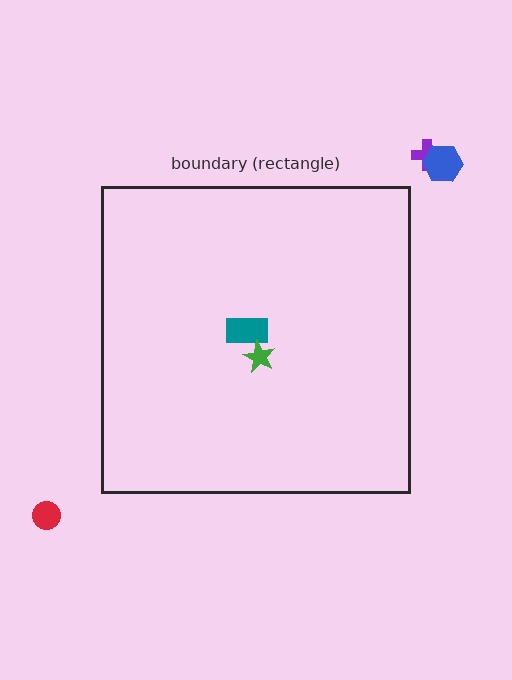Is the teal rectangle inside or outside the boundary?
Inside.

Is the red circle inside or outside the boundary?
Outside.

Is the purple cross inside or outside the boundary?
Outside.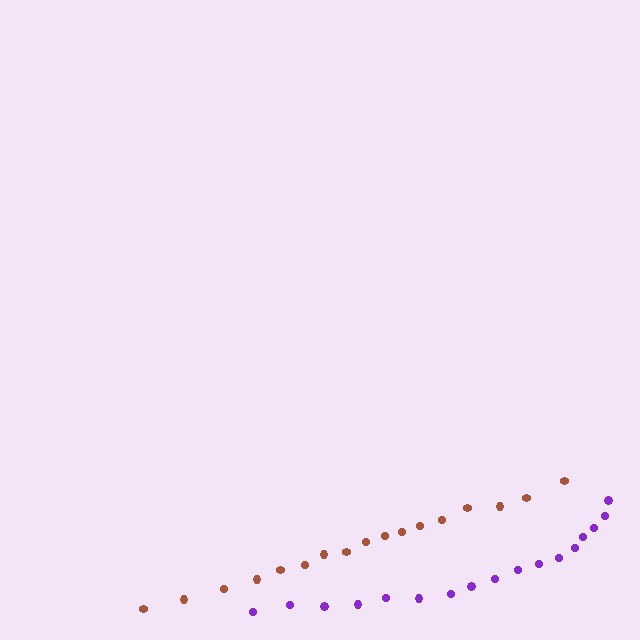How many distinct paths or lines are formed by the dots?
There are 2 distinct paths.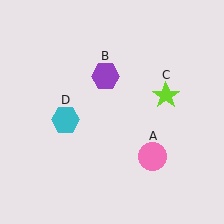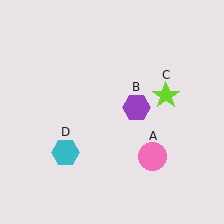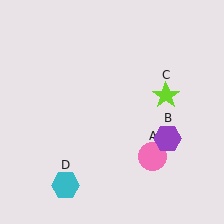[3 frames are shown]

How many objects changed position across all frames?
2 objects changed position: purple hexagon (object B), cyan hexagon (object D).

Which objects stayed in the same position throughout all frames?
Pink circle (object A) and lime star (object C) remained stationary.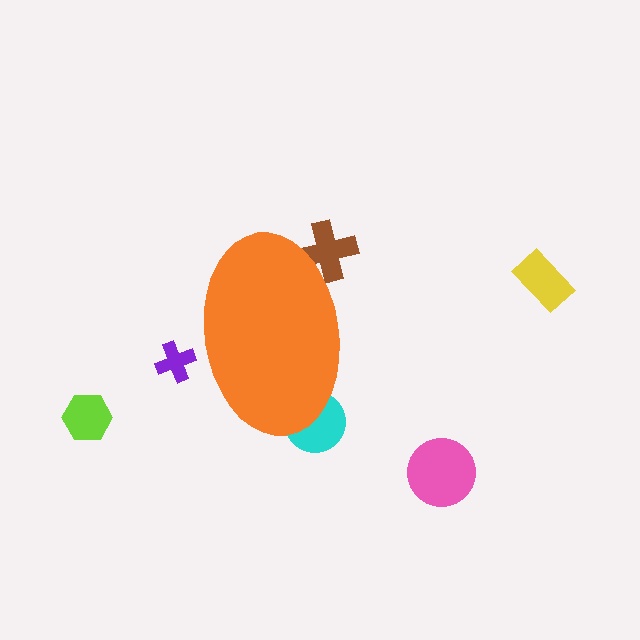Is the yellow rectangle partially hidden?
No, the yellow rectangle is fully visible.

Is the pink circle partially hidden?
No, the pink circle is fully visible.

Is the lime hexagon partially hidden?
No, the lime hexagon is fully visible.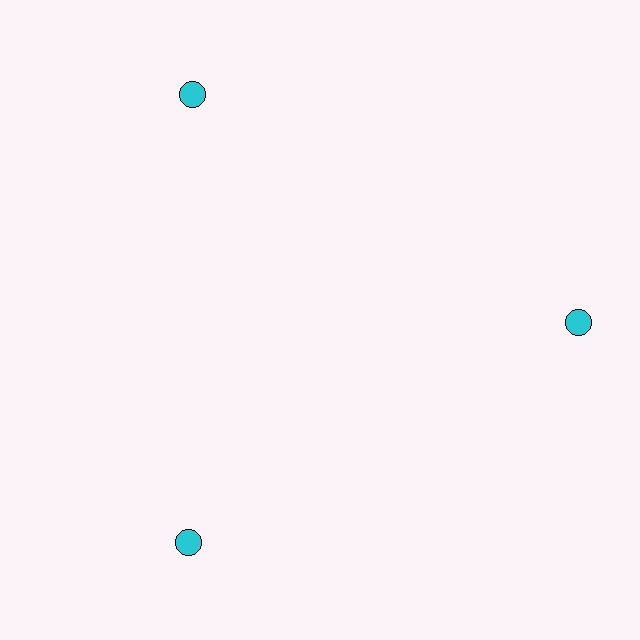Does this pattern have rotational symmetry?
Yes, this pattern has 3-fold rotational symmetry. It looks the same after rotating 120 degrees around the center.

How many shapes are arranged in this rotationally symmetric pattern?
There are 3 shapes, arranged in 3 groups of 1.